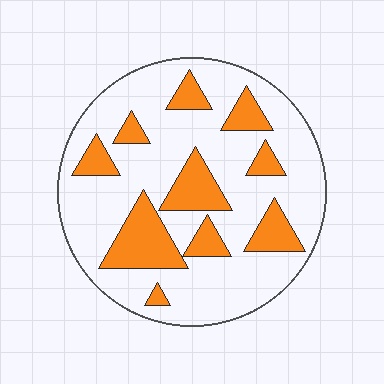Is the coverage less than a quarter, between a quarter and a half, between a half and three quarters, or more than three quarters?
Less than a quarter.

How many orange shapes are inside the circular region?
10.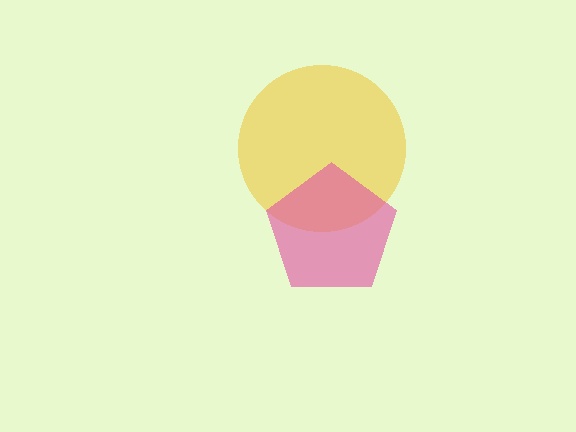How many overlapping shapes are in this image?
There are 2 overlapping shapes in the image.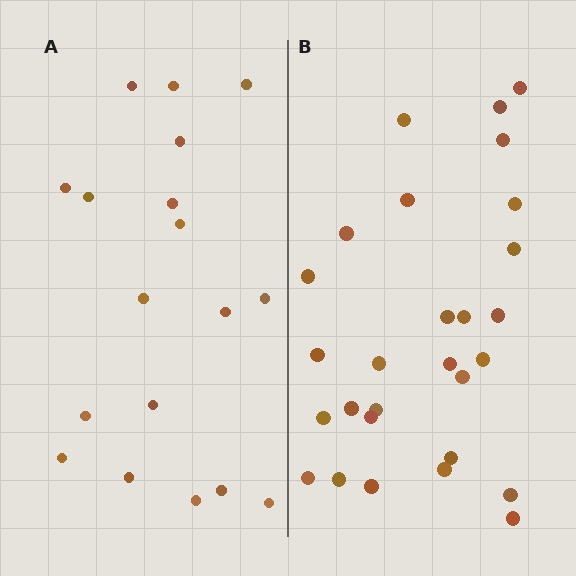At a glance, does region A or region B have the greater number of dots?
Region B (the right region) has more dots.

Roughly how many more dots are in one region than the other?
Region B has roughly 10 or so more dots than region A.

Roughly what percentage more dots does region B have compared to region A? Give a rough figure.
About 55% more.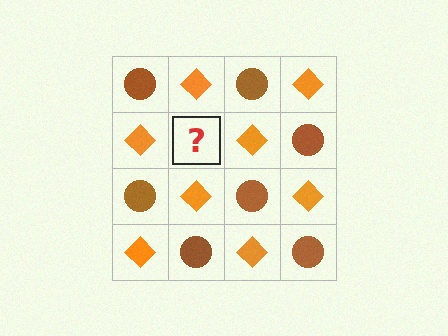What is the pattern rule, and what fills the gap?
The rule is that it alternates brown circle and orange diamond in a checkerboard pattern. The gap should be filled with a brown circle.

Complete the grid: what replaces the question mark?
The question mark should be replaced with a brown circle.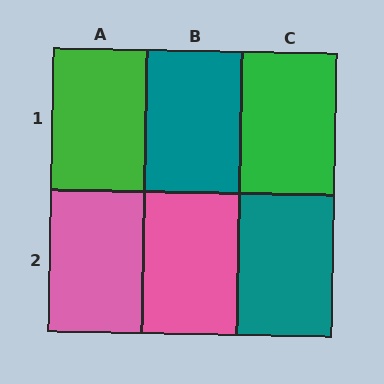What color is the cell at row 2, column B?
Pink.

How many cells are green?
2 cells are green.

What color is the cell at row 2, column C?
Teal.